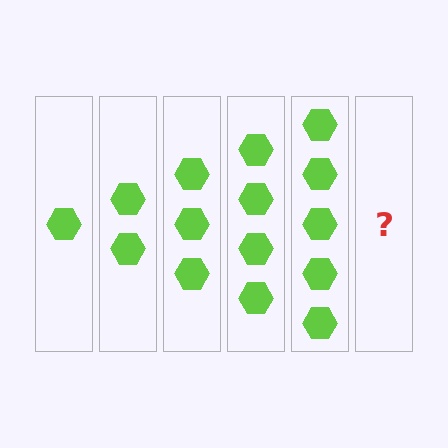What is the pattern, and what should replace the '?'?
The pattern is that each step adds one more hexagon. The '?' should be 6 hexagons.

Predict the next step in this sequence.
The next step is 6 hexagons.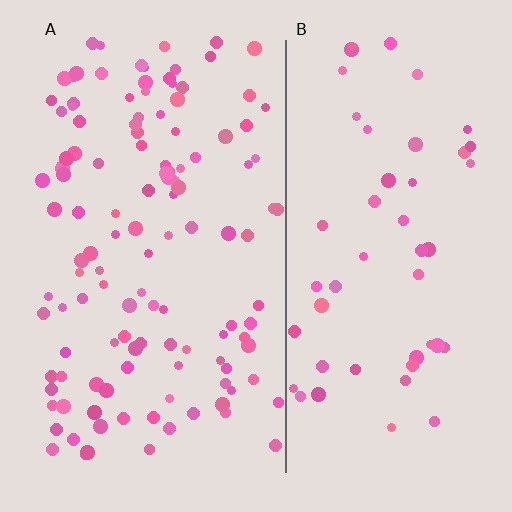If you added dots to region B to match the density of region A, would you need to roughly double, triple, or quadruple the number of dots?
Approximately double.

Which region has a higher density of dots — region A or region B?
A (the left).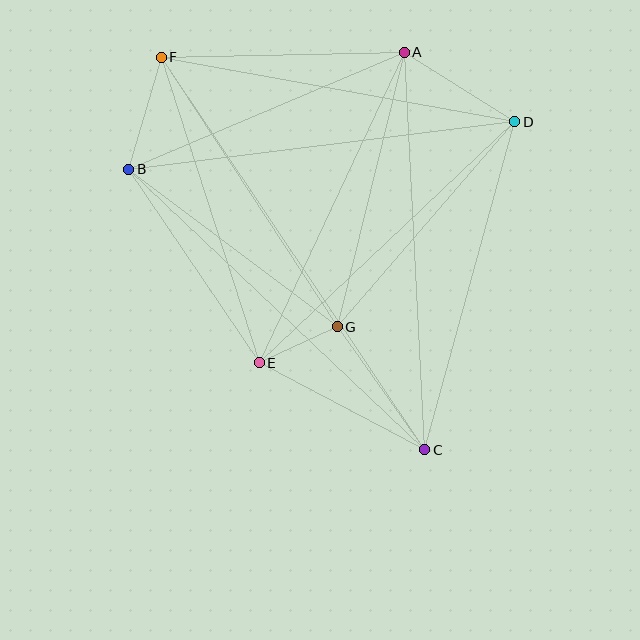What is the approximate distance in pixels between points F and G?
The distance between F and G is approximately 322 pixels.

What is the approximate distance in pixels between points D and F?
The distance between D and F is approximately 359 pixels.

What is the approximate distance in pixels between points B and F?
The distance between B and F is approximately 117 pixels.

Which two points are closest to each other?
Points E and G are closest to each other.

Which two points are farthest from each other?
Points C and F are farthest from each other.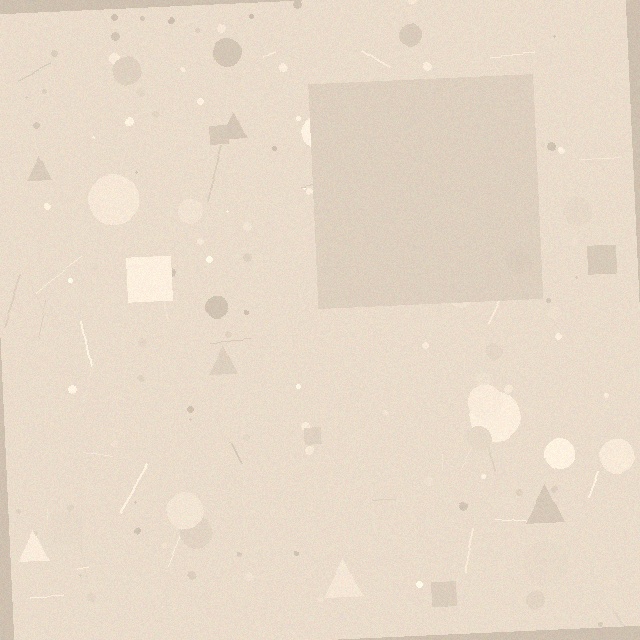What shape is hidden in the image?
A square is hidden in the image.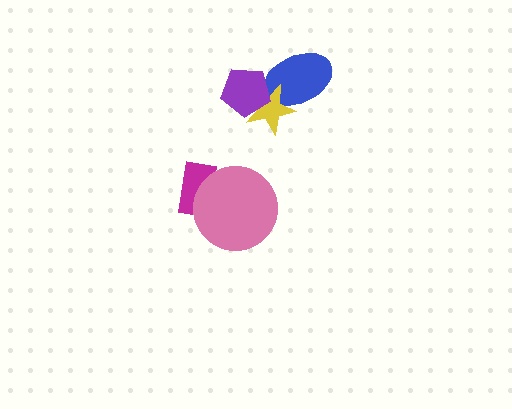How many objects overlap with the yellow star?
2 objects overlap with the yellow star.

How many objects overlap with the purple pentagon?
2 objects overlap with the purple pentagon.